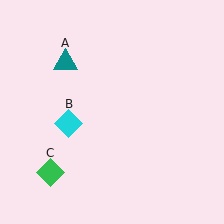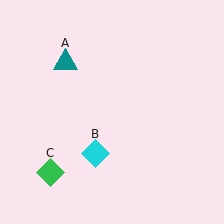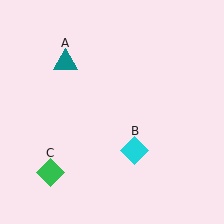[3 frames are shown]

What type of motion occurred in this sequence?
The cyan diamond (object B) rotated counterclockwise around the center of the scene.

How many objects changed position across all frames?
1 object changed position: cyan diamond (object B).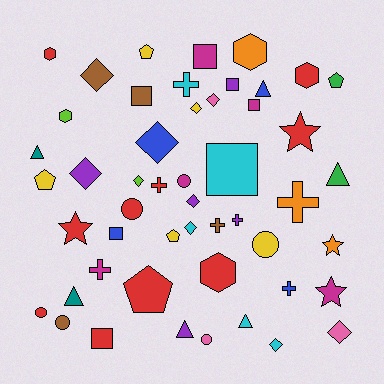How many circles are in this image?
There are 6 circles.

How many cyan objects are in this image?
There are 5 cyan objects.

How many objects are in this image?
There are 50 objects.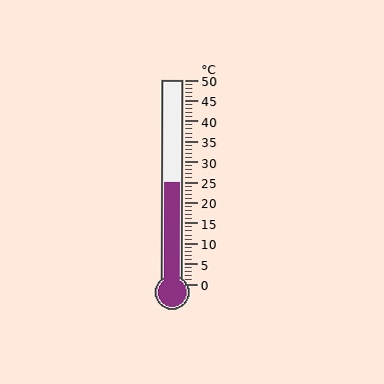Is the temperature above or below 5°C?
The temperature is above 5°C.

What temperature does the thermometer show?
The thermometer shows approximately 25°C.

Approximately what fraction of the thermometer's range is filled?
The thermometer is filled to approximately 50% of its range.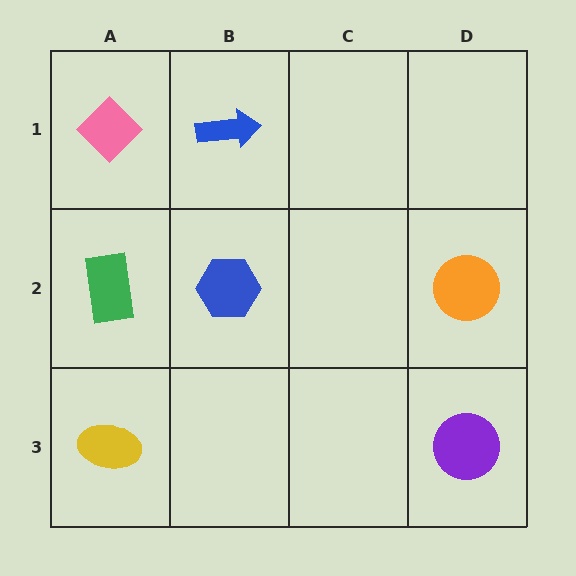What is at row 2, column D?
An orange circle.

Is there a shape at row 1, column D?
No, that cell is empty.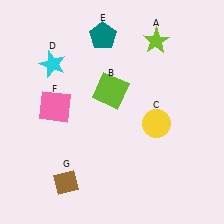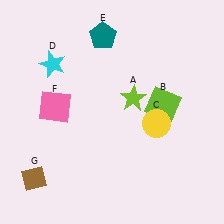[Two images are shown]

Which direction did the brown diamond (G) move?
The brown diamond (G) moved left.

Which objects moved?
The objects that moved are: the lime star (A), the lime square (B), the brown diamond (G).